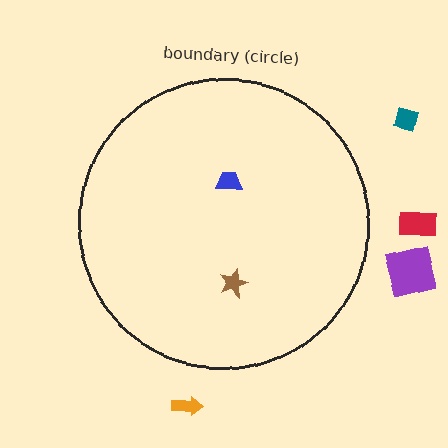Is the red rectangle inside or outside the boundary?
Outside.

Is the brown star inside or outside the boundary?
Inside.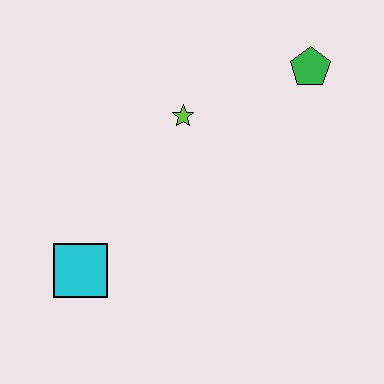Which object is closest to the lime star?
The green pentagon is closest to the lime star.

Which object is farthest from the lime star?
The cyan square is farthest from the lime star.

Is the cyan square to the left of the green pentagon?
Yes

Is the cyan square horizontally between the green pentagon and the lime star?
No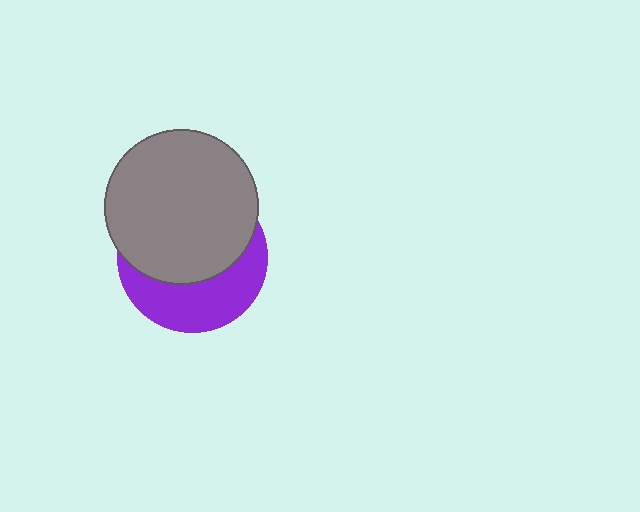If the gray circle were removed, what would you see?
You would see the complete purple circle.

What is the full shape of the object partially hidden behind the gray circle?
The partially hidden object is a purple circle.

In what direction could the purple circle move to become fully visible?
The purple circle could move down. That would shift it out from behind the gray circle entirely.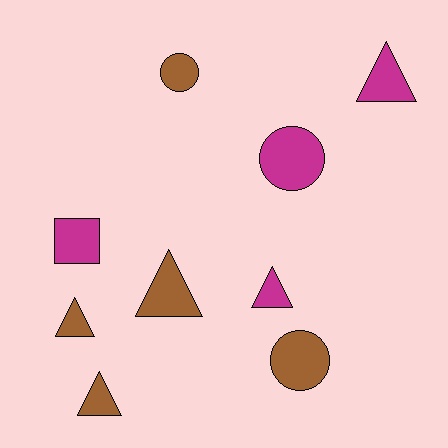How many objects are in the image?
There are 9 objects.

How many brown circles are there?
There are 2 brown circles.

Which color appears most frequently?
Brown, with 5 objects.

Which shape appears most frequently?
Triangle, with 5 objects.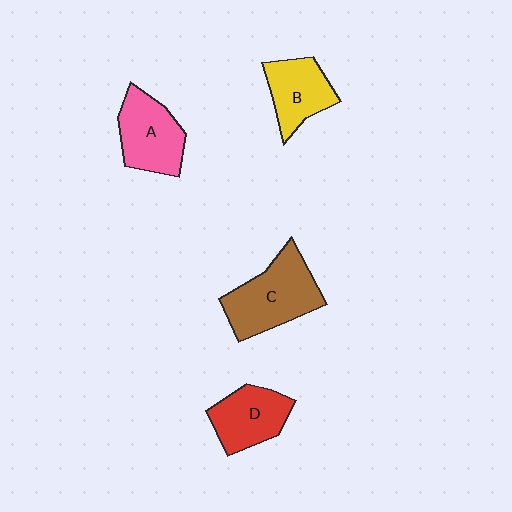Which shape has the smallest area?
Shape B (yellow).